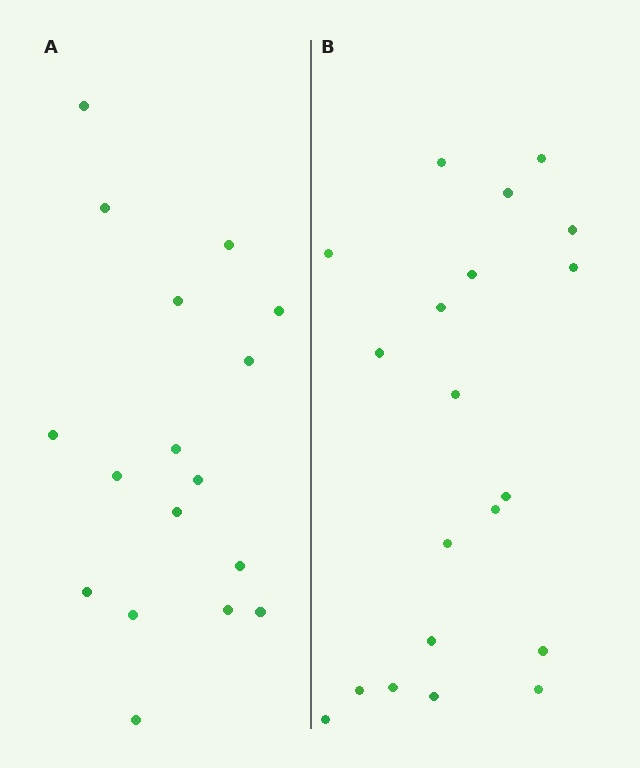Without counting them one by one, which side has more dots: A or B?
Region B (the right region) has more dots.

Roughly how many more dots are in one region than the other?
Region B has just a few more — roughly 2 or 3 more dots than region A.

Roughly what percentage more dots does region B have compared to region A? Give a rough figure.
About 20% more.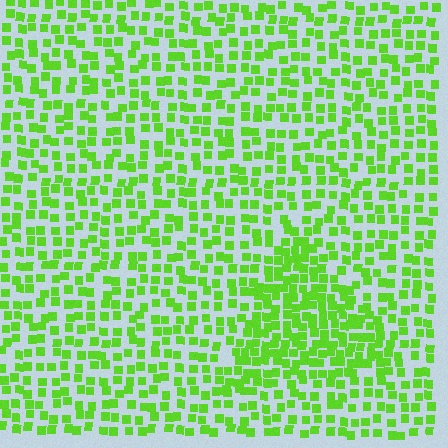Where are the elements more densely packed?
The elements are more densely packed inside the triangle boundary.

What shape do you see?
I see a triangle.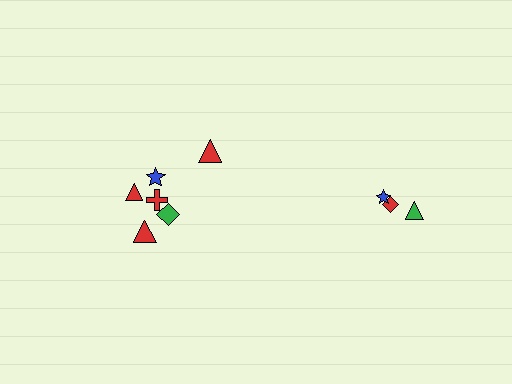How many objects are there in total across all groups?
There are 9 objects.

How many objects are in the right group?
There are 3 objects.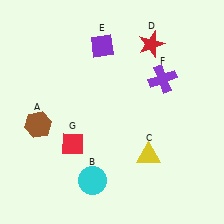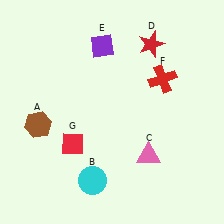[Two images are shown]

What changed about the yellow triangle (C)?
In Image 1, C is yellow. In Image 2, it changed to pink.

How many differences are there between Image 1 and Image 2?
There are 2 differences between the two images.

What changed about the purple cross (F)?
In Image 1, F is purple. In Image 2, it changed to red.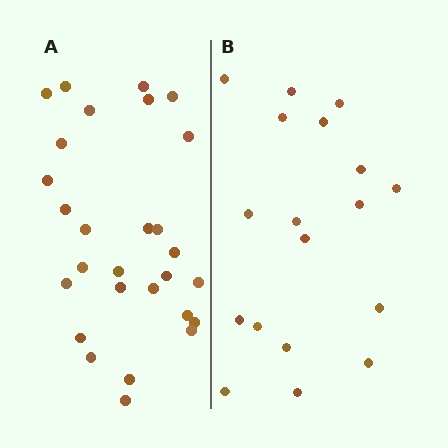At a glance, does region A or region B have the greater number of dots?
Region A (the left region) has more dots.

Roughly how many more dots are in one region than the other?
Region A has roughly 10 or so more dots than region B.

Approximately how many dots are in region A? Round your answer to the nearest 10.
About 30 dots. (The exact count is 28, which rounds to 30.)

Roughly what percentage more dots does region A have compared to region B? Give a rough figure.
About 55% more.